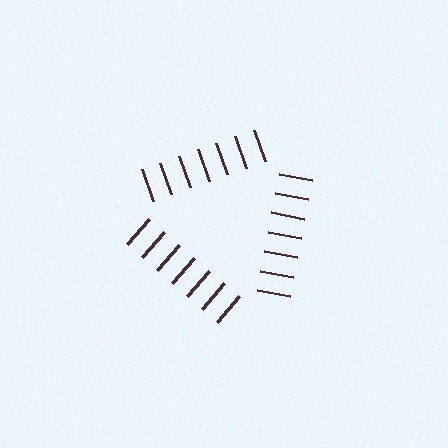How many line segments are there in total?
21 — 7 along each of the 3 edges.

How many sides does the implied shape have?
3 sides — the line-ends trace a triangle.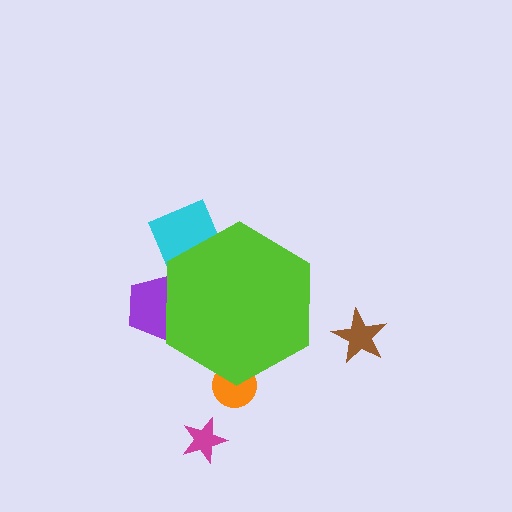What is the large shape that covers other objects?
A lime hexagon.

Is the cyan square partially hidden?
Yes, the cyan square is partially hidden behind the lime hexagon.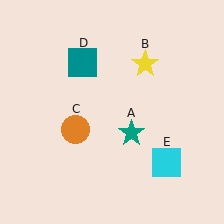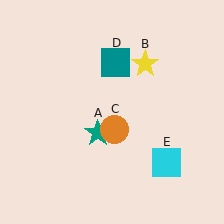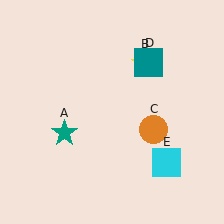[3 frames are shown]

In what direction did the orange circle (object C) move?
The orange circle (object C) moved right.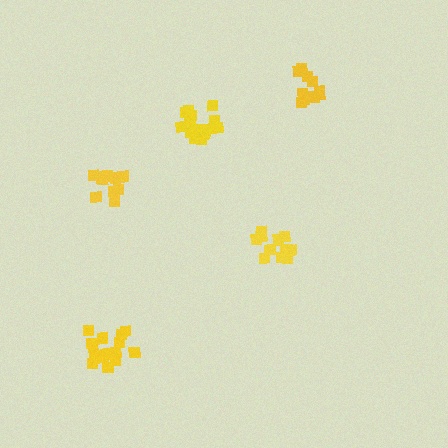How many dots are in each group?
Group 1: 11 dots, Group 2: 13 dots, Group 3: 11 dots, Group 4: 15 dots, Group 5: 17 dots (67 total).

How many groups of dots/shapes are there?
There are 5 groups.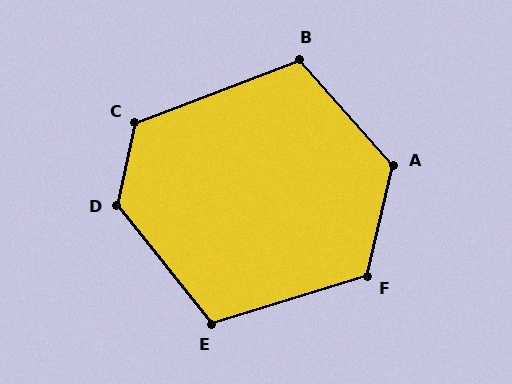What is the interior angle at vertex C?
Approximately 123 degrees (obtuse).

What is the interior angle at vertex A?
Approximately 126 degrees (obtuse).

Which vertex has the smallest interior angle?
B, at approximately 110 degrees.